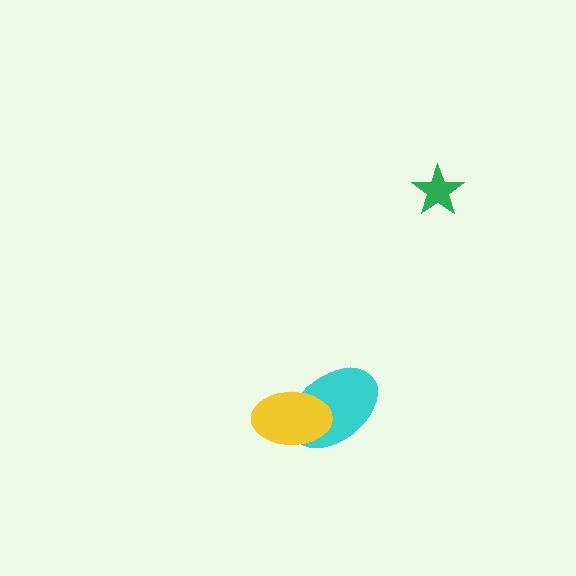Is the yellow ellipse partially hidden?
No, no other shape covers it.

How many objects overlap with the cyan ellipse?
1 object overlaps with the cyan ellipse.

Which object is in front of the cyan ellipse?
The yellow ellipse is in front of the cyan ellipse.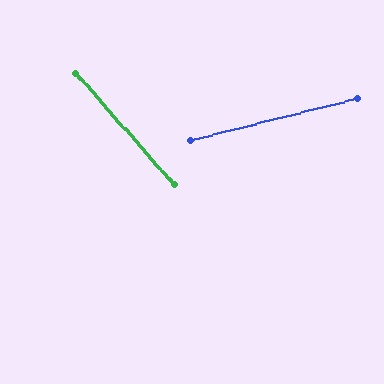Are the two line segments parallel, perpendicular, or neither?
Neither parallel nor perpendicular — they differ by about 63°.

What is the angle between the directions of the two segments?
Approximately 63 degrees.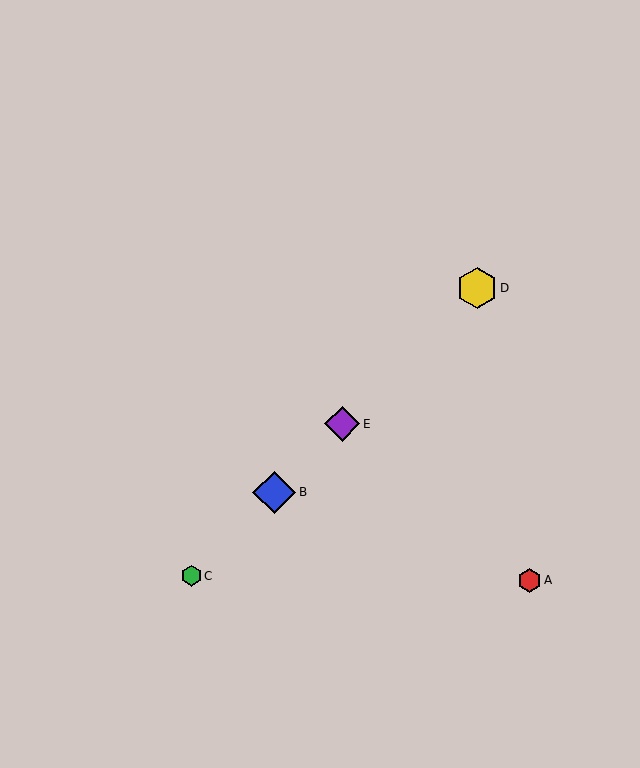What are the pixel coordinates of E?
Object E is at (342, 424).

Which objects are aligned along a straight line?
Objects B, C, D, E are aligned along a straight line.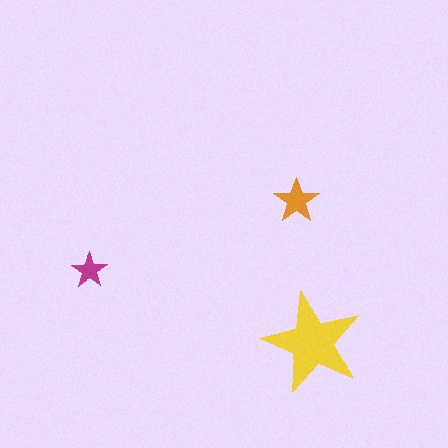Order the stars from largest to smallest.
the yellow one, the orange one, the magenta one.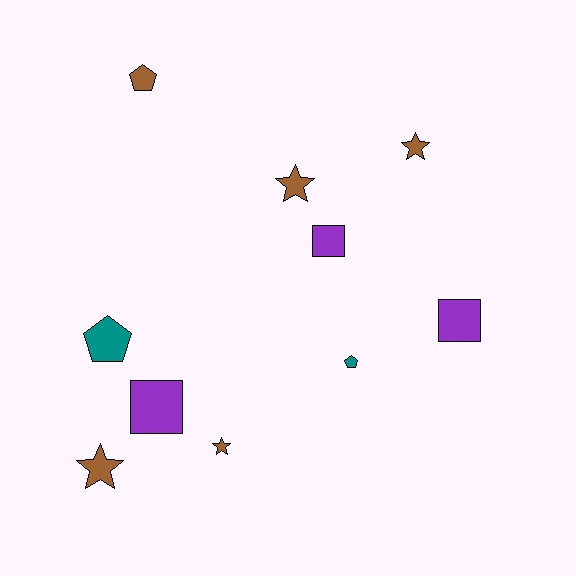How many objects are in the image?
There are 10 objects.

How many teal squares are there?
There are no teal squares.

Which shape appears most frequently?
Star, with 4 objects.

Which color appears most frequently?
Brown, with 5 objects.